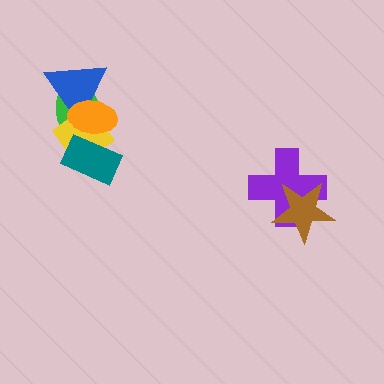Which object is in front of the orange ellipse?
The teal rectangle is in front of the orange ellipse.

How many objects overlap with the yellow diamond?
4 objects overlap with the yellow diamond.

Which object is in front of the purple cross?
The brown star is in front of the purple cross.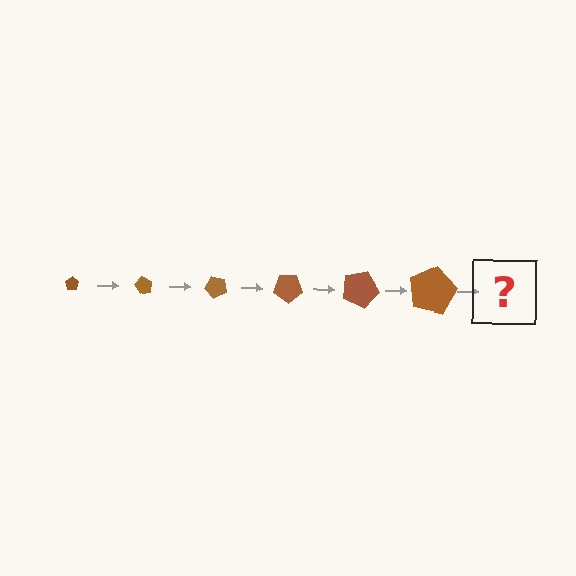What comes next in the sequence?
The next element should be a pentagon, larger than the previous one and rotated 360 degrees from the start.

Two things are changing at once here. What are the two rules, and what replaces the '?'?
The two rules are that the pentagon grows larger each step and it rotates 60 degrees each step. The '?' should be a pentagon, larger than the previous one and rotated 360 degrees from the start.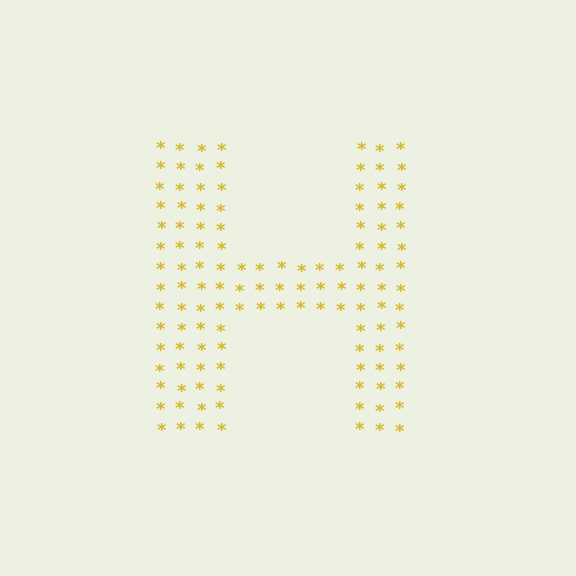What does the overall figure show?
The overall figure shows the letter H.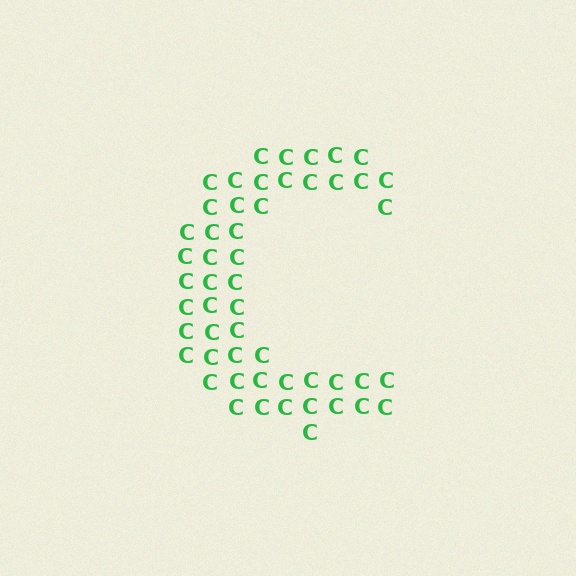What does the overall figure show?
The overall figure shows the letter C.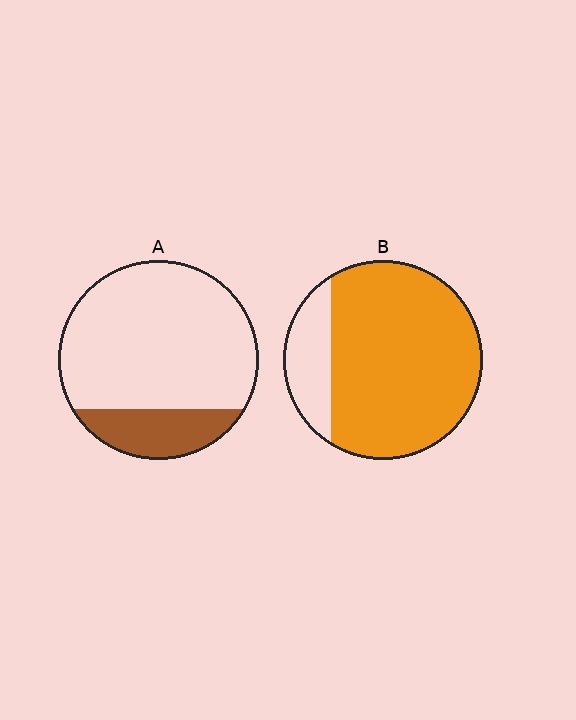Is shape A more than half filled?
No.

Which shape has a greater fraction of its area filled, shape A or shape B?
Shape B.